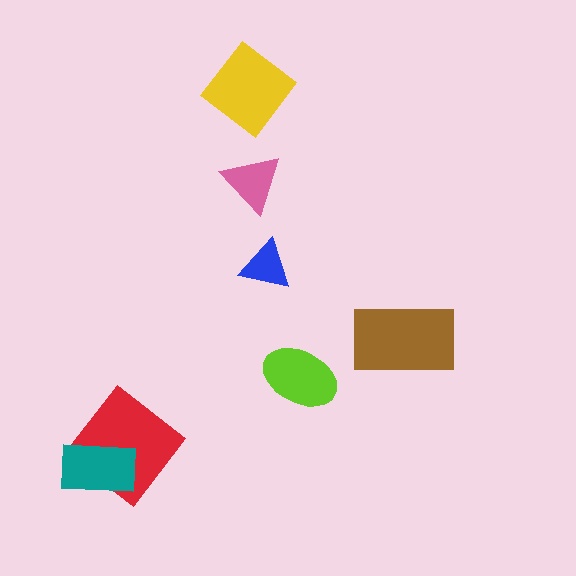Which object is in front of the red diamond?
The teal rectangle is in front of the red diamond.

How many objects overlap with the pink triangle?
0 objects overlap with the pink triangle.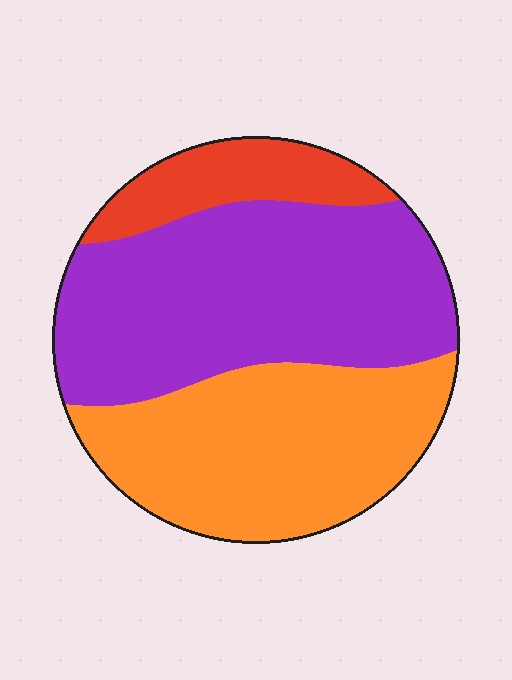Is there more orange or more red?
Orange.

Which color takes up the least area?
Red, at roughly 15%.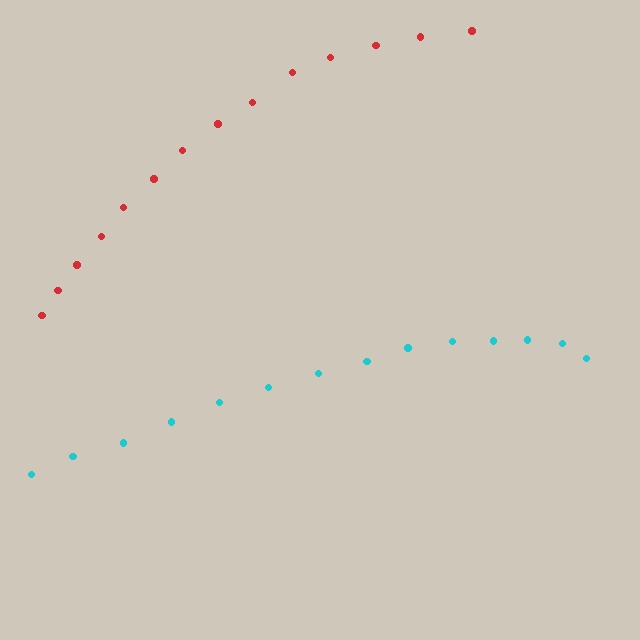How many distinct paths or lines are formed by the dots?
There are 2 distinct paths.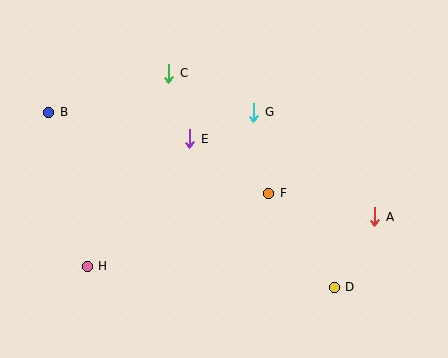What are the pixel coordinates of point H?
Point H is at (87, 266).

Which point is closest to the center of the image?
Point F at (269, 193) is closest to the center.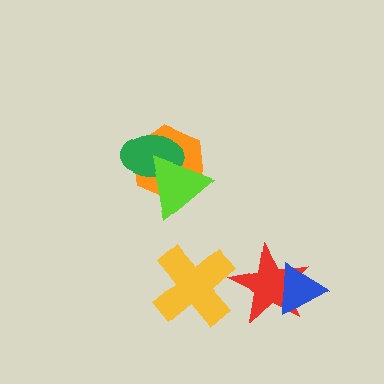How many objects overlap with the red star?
2 objects overlap with the red star.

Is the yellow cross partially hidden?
No, no other shape covers it.